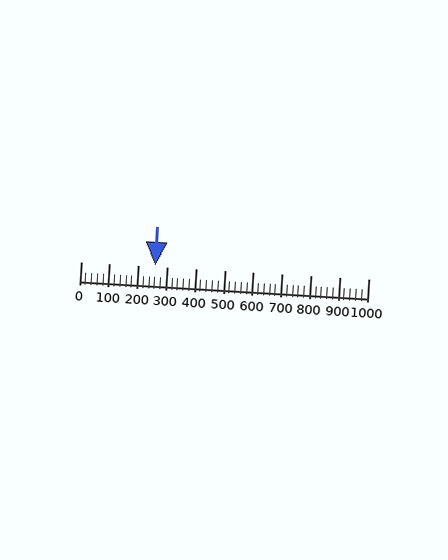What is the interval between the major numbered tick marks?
The major tick marks are spaced 100 units apart.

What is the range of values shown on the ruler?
The ruler shows values from 0 to 1000.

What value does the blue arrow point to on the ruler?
The blue arrow points to approximately 260.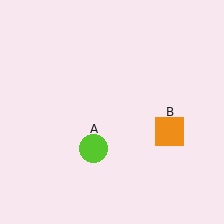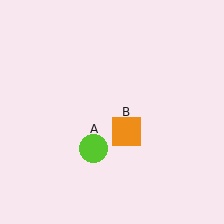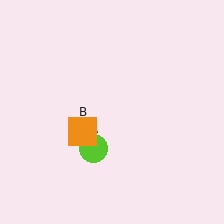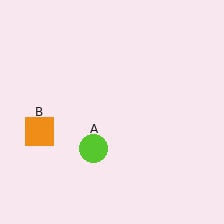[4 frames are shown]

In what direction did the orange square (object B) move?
The orange square (object B) moved left.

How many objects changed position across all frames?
1 object changed position: orange square (object B).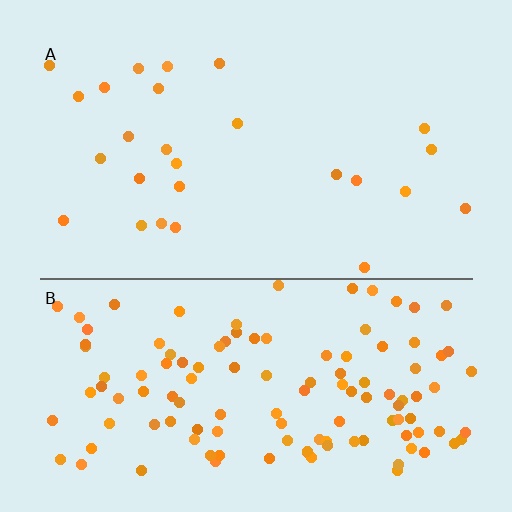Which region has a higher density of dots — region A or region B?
B (the bottom).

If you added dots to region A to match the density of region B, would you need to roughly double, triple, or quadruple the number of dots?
Approximately quadruple.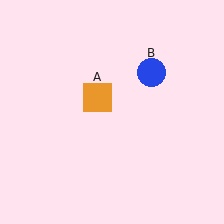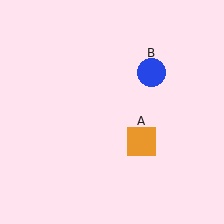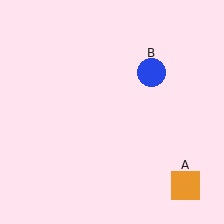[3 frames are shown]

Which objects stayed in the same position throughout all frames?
Blue circle (object B) remained stationary.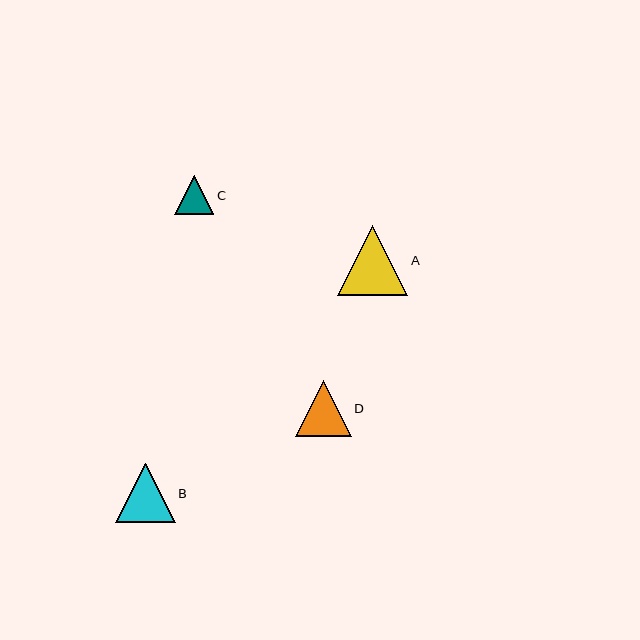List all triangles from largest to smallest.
From largest to smallest: A, B, D, C.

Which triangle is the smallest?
Triangle C is the smallest with a size of approximately 39 pixels.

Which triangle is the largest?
Triangle A is the largest with a size of approximately 70 pixels.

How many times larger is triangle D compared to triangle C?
Triangle D is approximately 1.4 times the size of triangle C.